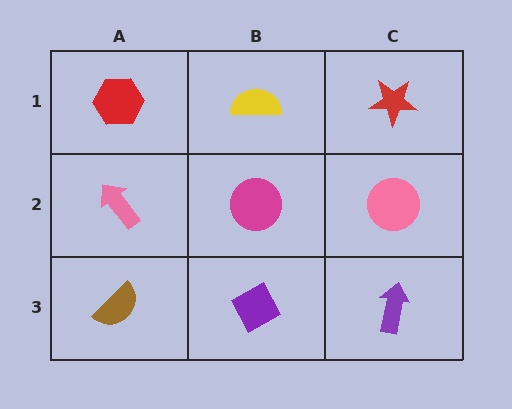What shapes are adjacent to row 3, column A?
A pink arrow (row 2, column A), a purple diamond (row 3, column B).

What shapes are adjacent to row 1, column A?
A pink arrow (row 2, column A), a yellow semicircle (row 1, column B).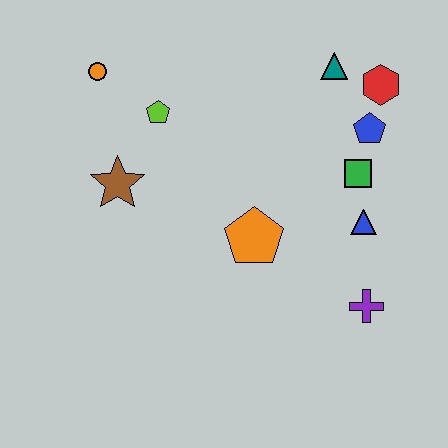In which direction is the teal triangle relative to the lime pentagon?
The teal triangle is to the right of the lime pentagon.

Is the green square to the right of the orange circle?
Yes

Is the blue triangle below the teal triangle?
Yes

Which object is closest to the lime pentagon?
The orange circle is closest to the lime pentagon.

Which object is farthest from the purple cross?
The orange circle is farthest from the purple cross.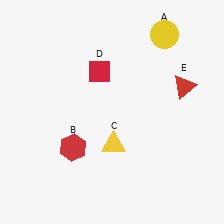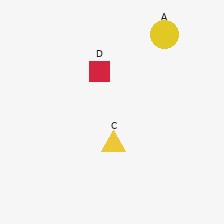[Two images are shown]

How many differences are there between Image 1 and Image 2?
There are 2 differences between the two images.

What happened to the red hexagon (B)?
The red hexagon (B) was removed in Image 2. It was in the bottom-left area of Image 1.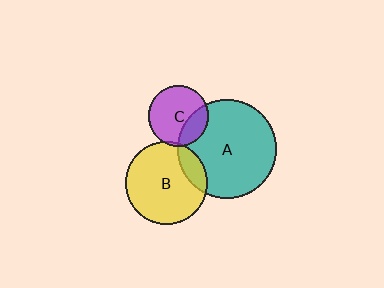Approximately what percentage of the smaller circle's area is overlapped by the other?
Approximately 25%.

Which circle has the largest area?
Circle A (teal).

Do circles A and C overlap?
Yes.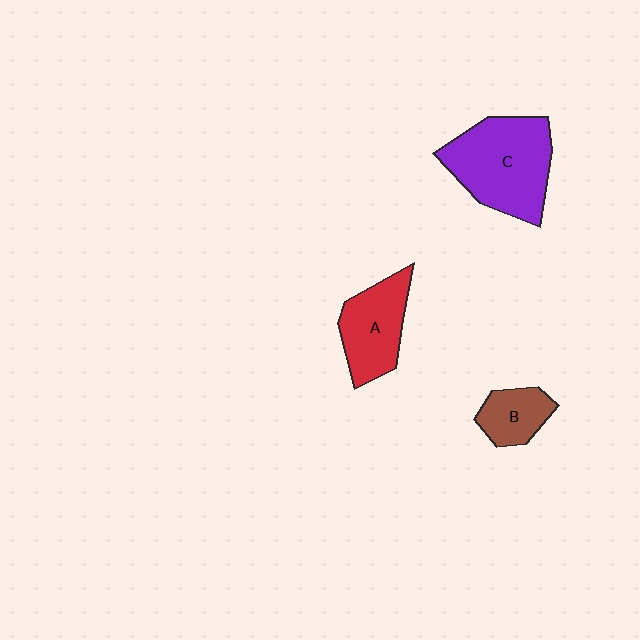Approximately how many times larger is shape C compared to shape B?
Approximately 2.5 times.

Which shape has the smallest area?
Shape B (brown).